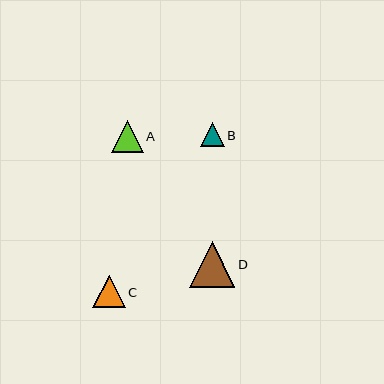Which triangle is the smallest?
Triangle B is the smallest with a size of approximately 24 pixels.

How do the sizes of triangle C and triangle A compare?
Triangle C and triangle A are approximately the same size.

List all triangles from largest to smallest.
From largest to smallest: D, C, A, B.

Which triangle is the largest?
Triangle D is the largest with a size of approximately 45 pixels.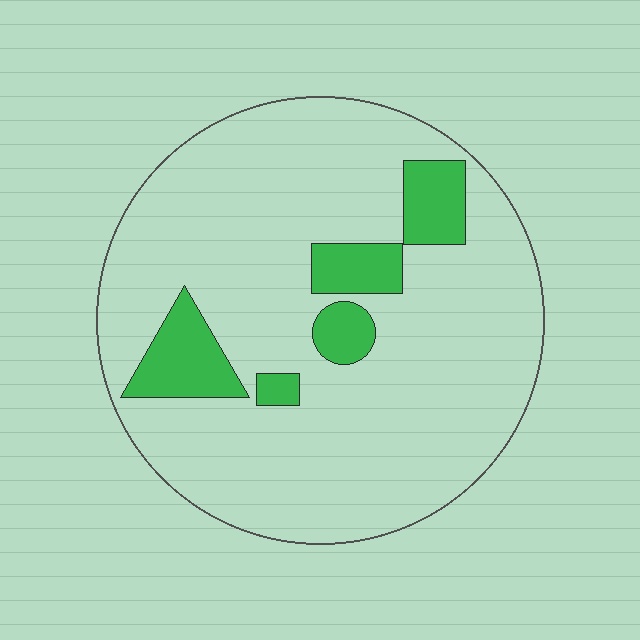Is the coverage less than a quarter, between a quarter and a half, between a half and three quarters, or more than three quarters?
Less than a quarter.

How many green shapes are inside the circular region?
5.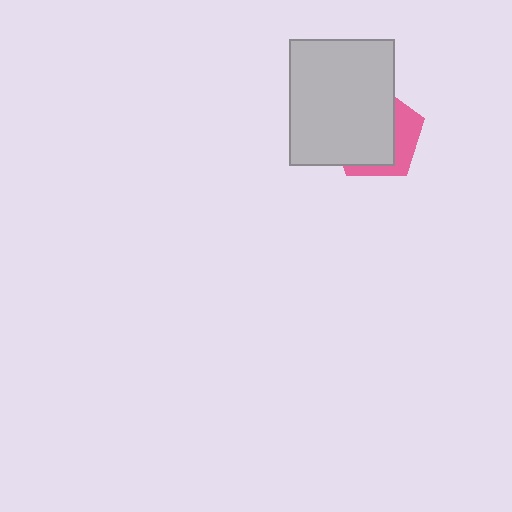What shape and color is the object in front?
The object in front is a light gray rectangle.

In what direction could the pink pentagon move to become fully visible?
The pink pentagon could move right. That would shift it out from behind the light gray rectangle entirely.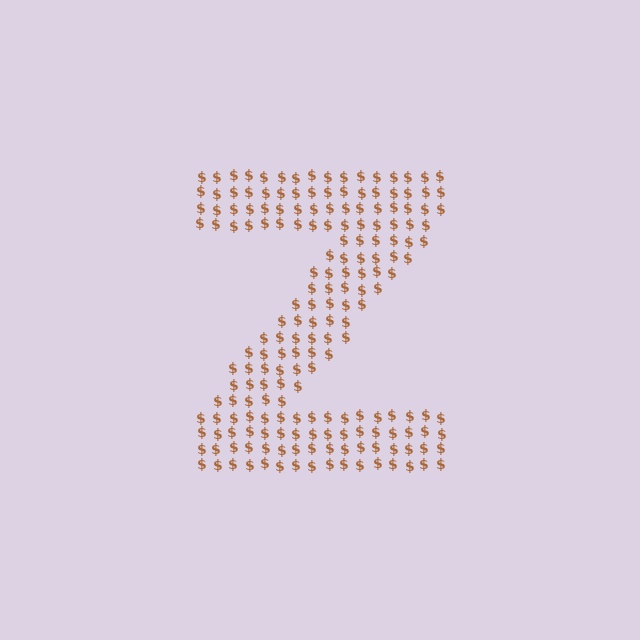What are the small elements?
The small elements are dollar signs.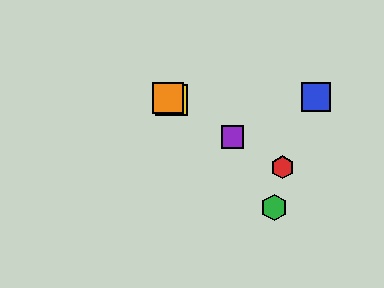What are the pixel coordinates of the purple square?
The purple square is at (233, 137).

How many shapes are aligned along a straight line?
4 shapes (the red hexagon, the yellow square, the purple square, the orange square) are aligned along a straight line.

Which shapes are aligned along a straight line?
The red hexagon, the yellow square, the purple square, the orange square are aligned along a straight line.